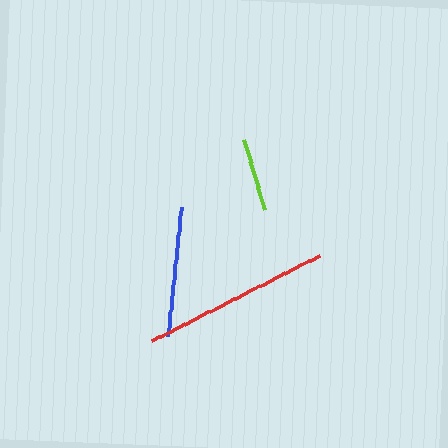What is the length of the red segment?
The red segment is approximately 188 pixels long.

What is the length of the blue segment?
The blue segment is approximately 129 pixels long.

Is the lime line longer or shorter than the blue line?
The blue line is longer than the lime line.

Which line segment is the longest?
The red line is the longest at approximately 188 pixels.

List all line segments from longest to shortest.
From longest to shortest: red, blue, lime.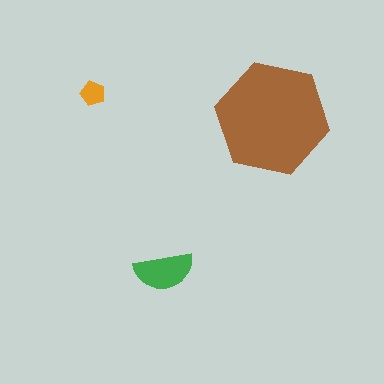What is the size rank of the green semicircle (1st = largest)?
2nd.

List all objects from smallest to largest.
The orange pentagon, the green semicircle, the brown hexagon.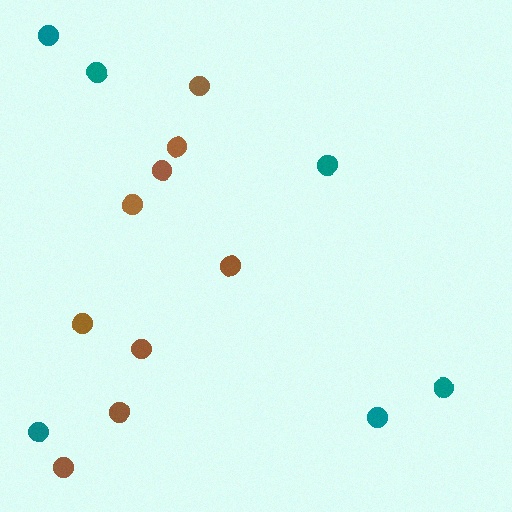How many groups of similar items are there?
There are 2 groups: one group of brown circles (9) and one group of teal circles (6).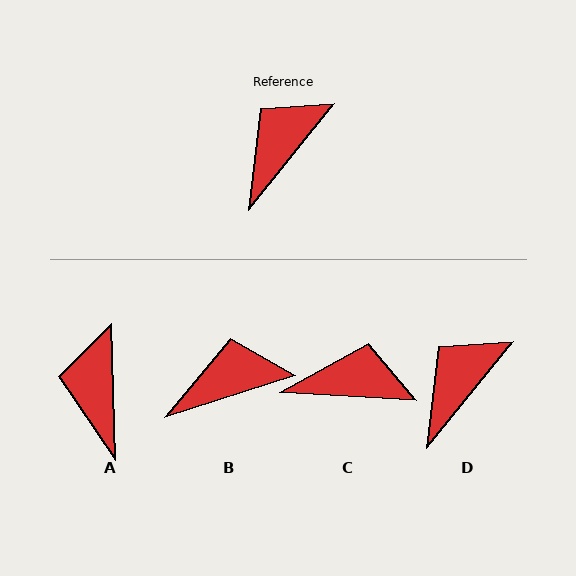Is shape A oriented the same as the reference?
No, it is off by about 41 degrees.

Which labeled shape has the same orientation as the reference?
D.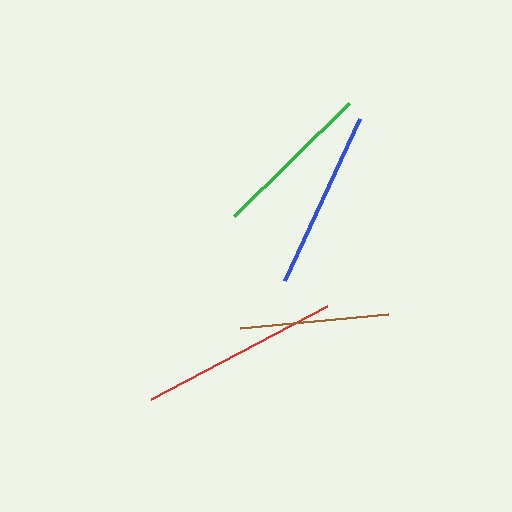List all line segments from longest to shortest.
From longest to shortest: red, blue, green, brown.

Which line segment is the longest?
The red line is the longest at approximately 199 pixels.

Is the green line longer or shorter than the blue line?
The blue line is longer than the green line.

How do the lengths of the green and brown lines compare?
The green and brown lines are approximately the same length.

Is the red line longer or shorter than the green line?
The red line is longer than the green line.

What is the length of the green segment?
The green segment is approximately 161 pixels long.